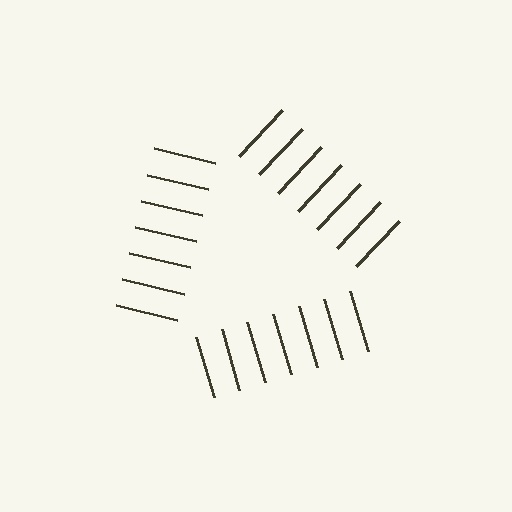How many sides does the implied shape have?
3 sides — the line-ends trace a triangle.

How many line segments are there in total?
21 — 7 along each of the 3 edges.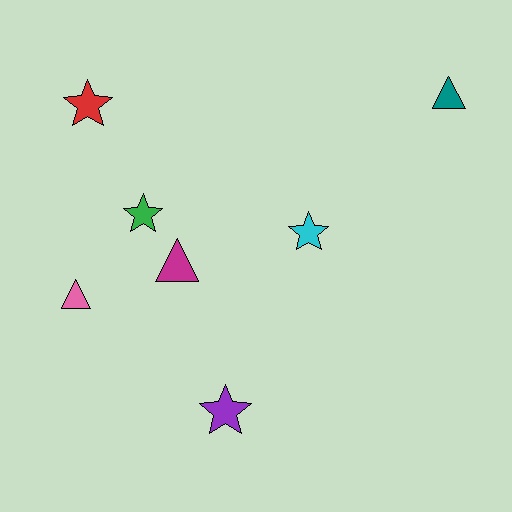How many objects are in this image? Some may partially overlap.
There are 7 objects.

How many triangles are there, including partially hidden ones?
There are 3 triangles.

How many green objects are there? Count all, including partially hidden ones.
There is 1 green object.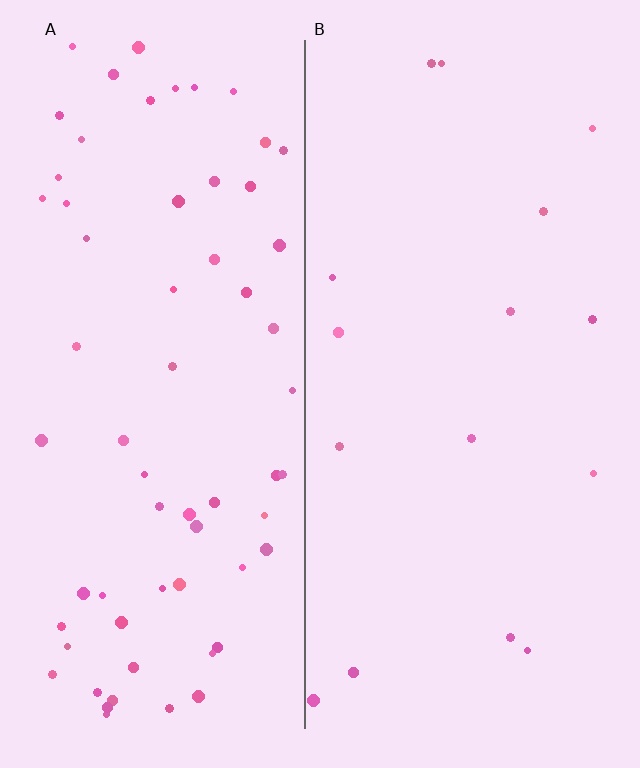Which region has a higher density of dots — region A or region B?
A (the left).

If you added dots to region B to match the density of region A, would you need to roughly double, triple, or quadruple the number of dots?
Approximately quadruple.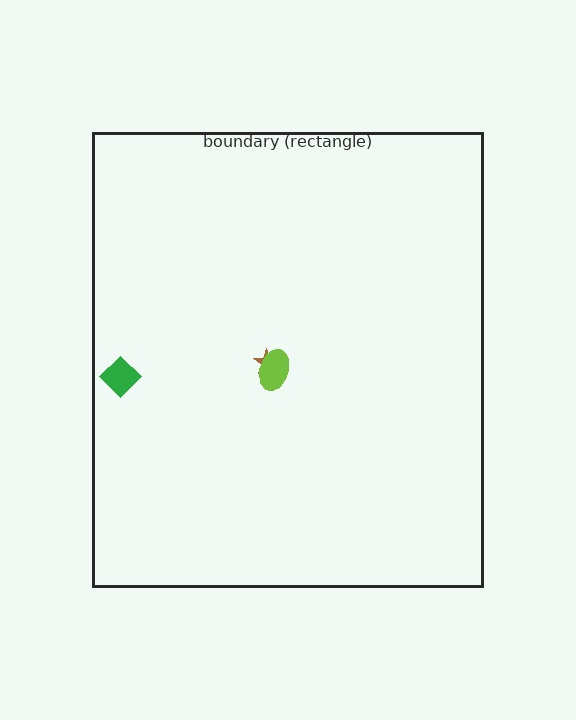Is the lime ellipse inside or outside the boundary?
Inside.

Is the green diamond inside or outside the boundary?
Inside.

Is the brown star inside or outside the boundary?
Inside.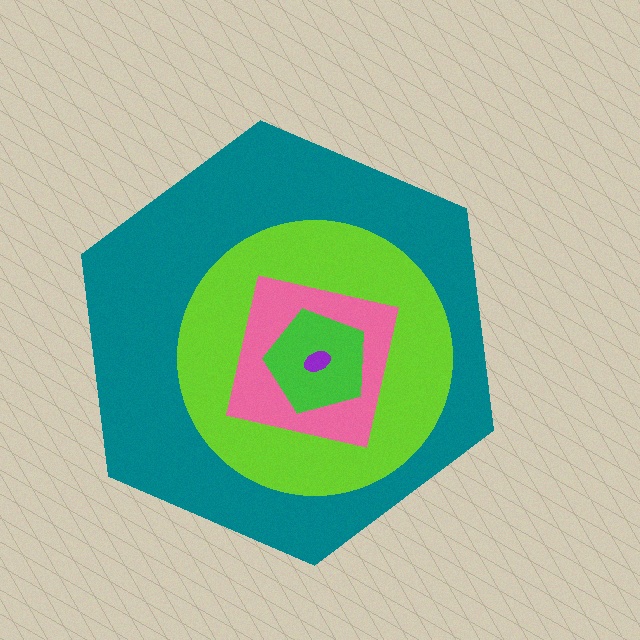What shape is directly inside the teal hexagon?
The lime circle.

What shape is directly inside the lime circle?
The pink square.